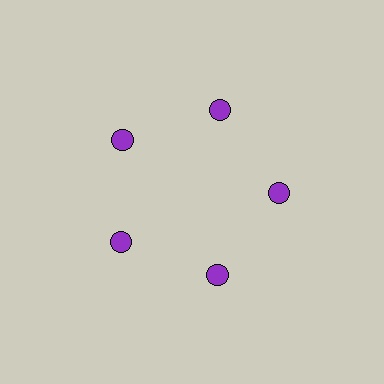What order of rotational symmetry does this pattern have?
This pattern has 5-fold rotational symmetry.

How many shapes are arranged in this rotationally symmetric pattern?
There are 5 shapes, arranged in 5 groups of 1.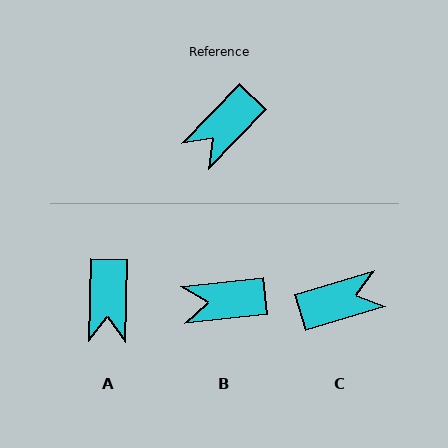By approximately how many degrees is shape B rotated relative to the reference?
Approximately 40 degrees clockwise.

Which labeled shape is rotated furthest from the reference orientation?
C, about 150 degrees away.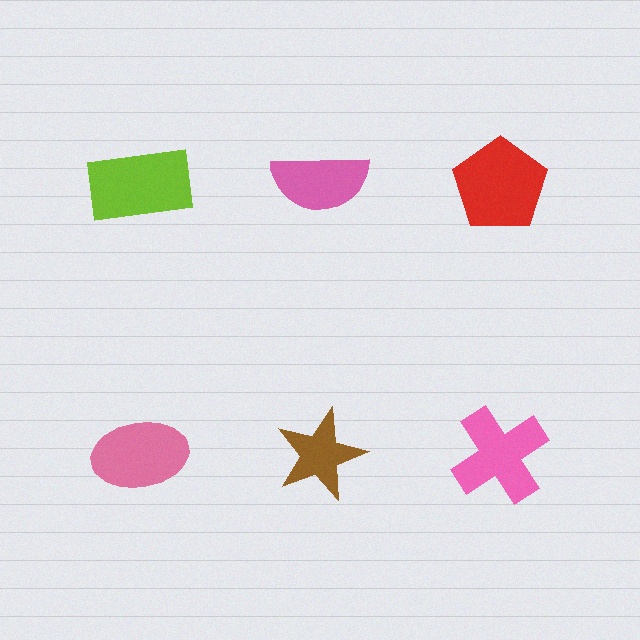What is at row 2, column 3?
A pink cross.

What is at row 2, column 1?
A pink ellipse.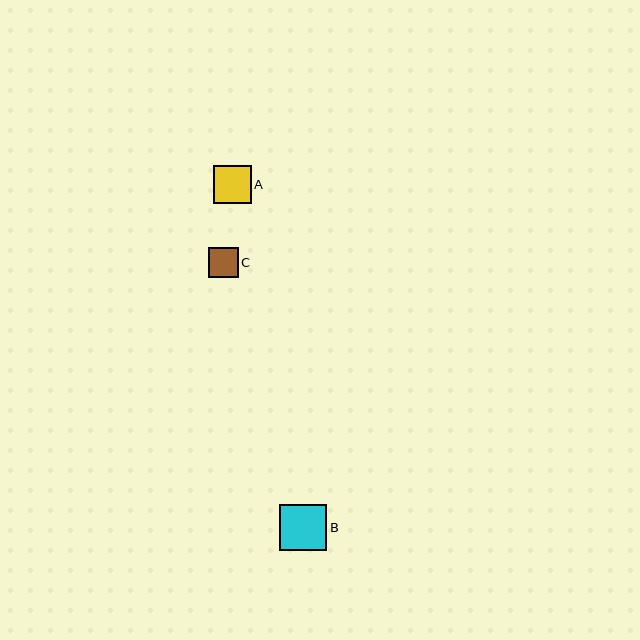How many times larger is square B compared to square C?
Square B is approximately 1.5 times the size of square C.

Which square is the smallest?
Square C is the smallest with a size of approximately 30 pixels.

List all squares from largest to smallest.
From largest to smallest: B, A, C.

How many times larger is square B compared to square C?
Square B is approximately 1.5 times the size of square C.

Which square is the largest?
Square B is the largest with a size of approximately 47 pixels.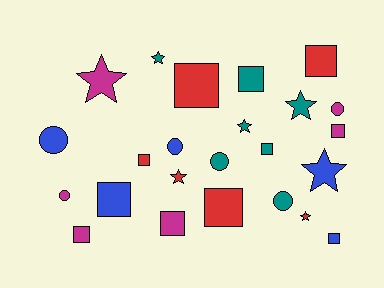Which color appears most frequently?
Teal, with 7 objects.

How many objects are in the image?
There are 24 objects.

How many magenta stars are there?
There is 1 magenta star.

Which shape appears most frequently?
Square, with 11 objects.